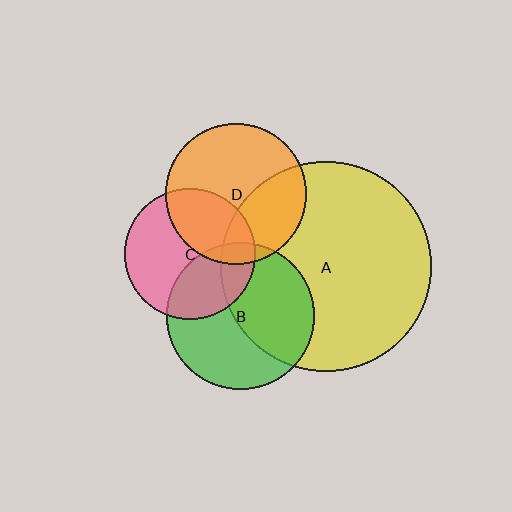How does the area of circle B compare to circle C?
Approximately 1.3 times.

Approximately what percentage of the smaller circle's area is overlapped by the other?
Approximately 35%.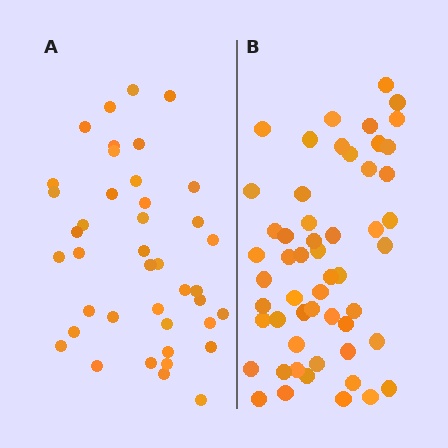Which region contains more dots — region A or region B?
Region B (the right region) has more dots.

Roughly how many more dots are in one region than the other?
Region B has approximately 15 more dots than region A.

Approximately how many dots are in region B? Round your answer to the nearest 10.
About 50 dots. (The exact count is 54, which rounds to 50.)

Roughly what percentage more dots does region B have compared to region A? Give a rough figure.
About 30% more.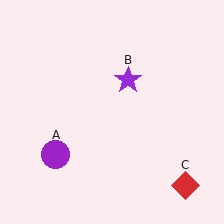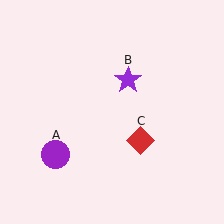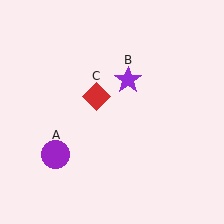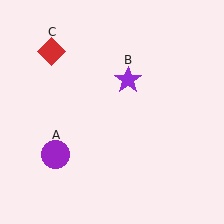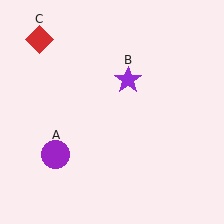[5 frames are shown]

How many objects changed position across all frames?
1 object changed position: red diamond (object C).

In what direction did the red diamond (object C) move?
The red diamond (object C) moved up and to the left.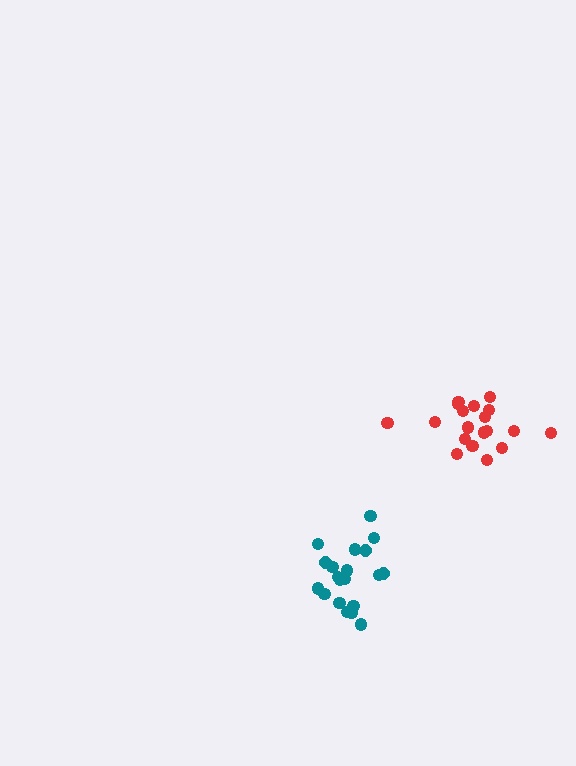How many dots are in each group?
Group 1: 20 dots, Group 2: 19 dots (39 total).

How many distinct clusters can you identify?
There are 2 distinct clusters.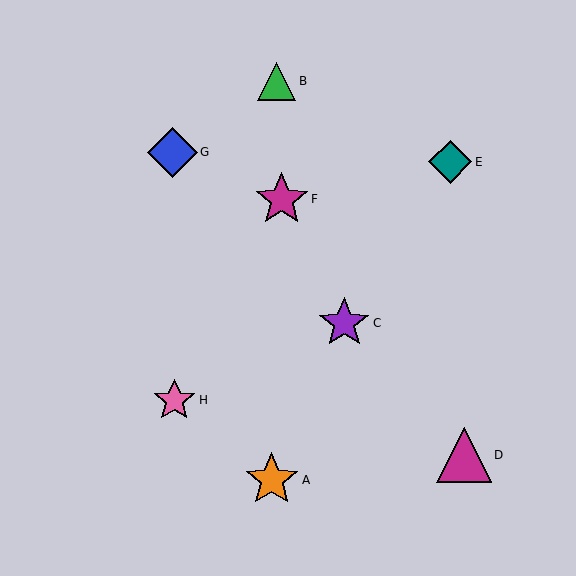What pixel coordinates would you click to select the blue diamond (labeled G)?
Click at (172, 152) to select the blue diamond G.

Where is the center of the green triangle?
The center of the green triangle is at (277, 81).